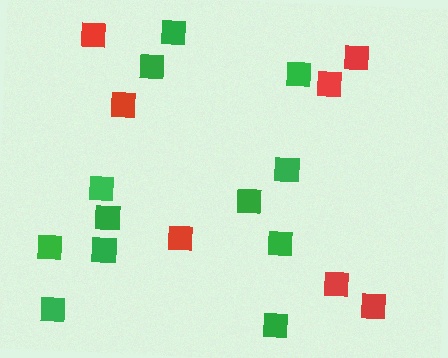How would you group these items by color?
There are 2 groups: one group of red squares (7) and one group of green squares (12).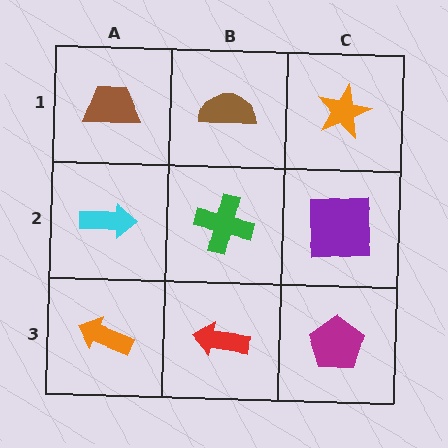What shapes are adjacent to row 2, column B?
A brown semicircle (row 1, column B), a red arrow (row 3, column B), a cyan arrow (row 2, column A), a purple square (row 2, column C).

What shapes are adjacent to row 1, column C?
A purple square (row 2, column C), a brown semicircle (row 1, column B).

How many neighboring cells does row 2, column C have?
3.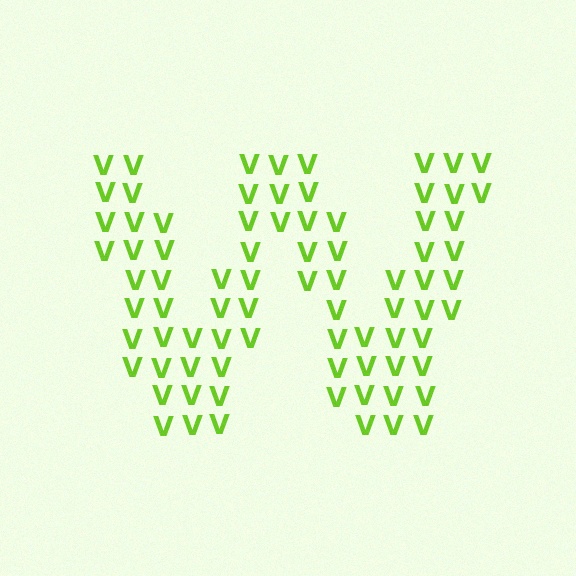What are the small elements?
The small elements are letter V's.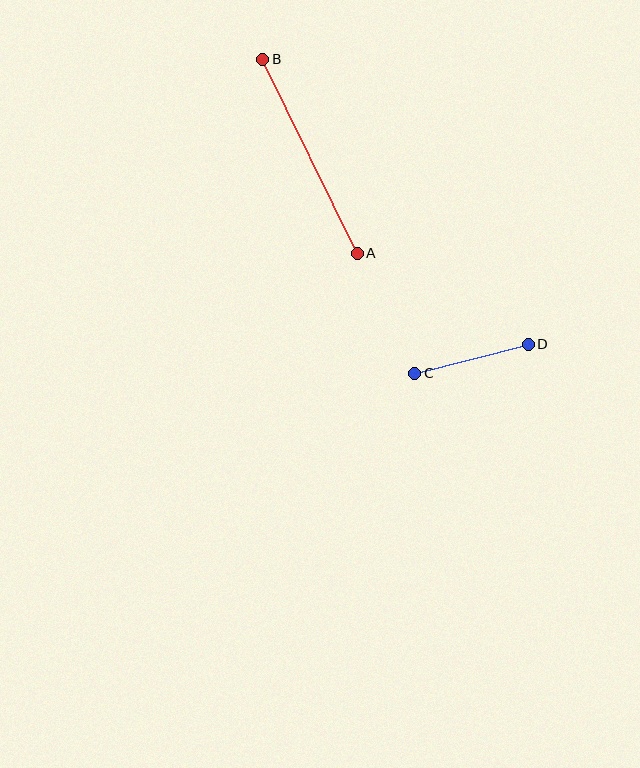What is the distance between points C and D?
The distance is approximately 117 pixels.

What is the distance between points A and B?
The distance is approximately 216 pixels.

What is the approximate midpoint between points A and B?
The midpoint is at approximately (310, 156) pixels.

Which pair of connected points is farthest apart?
Points A and B are farthest apart.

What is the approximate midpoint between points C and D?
The midpoint is at approximately (471, 359) pixels.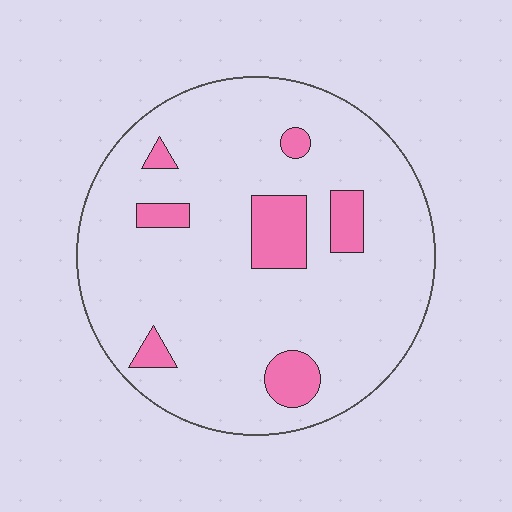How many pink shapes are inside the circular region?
7.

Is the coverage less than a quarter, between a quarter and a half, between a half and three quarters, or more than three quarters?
Less than a quarter.